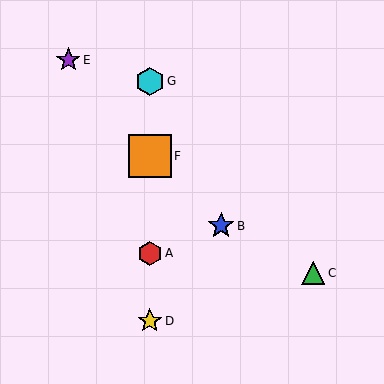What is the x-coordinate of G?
Object G is at x≈150.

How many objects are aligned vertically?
4 objects (A, D, F, G) are aligned vertically.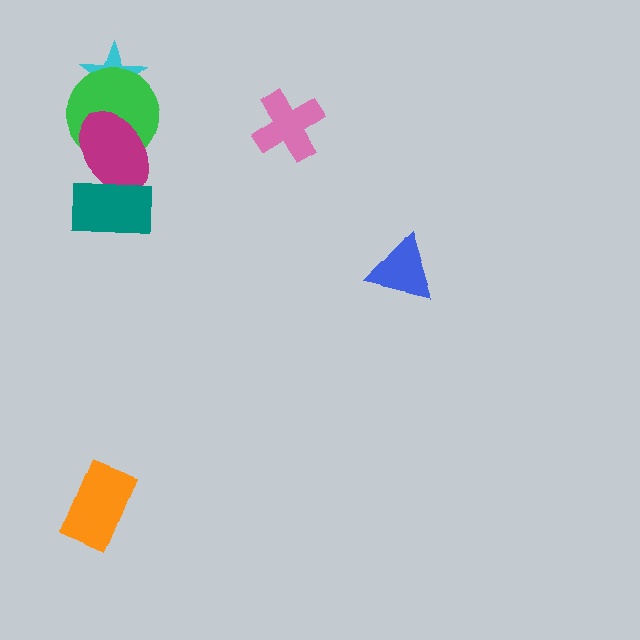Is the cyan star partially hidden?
Yes, it is partially covered by another shape.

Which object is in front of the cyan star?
The green circle is in front of the cyan star.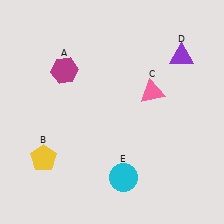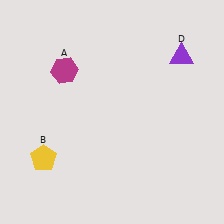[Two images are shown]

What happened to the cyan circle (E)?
The cyan circle (E) was removed in Image 2. It was in the bottom-right area of Image 1.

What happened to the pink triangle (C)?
The pink triangle (C) was removed in Image 2. It was in the top-right area of Image 1.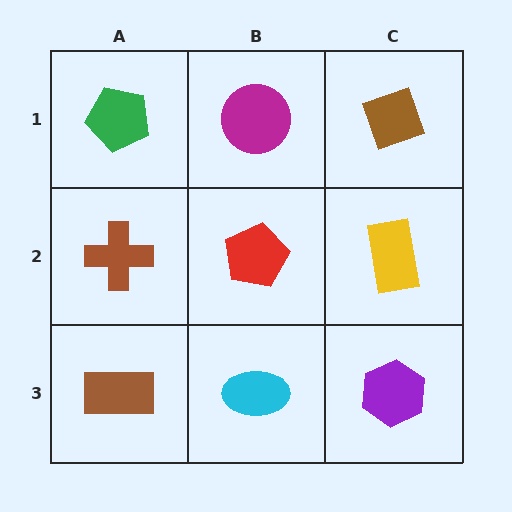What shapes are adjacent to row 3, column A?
A brown cross (row 2, column A), a cyan ellipse (row 3, column B).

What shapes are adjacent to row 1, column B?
A red pentagon (row 2, column B), a green pentagon (row 1, column A), a brown diamond (row 1, column C).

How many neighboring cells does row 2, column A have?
3.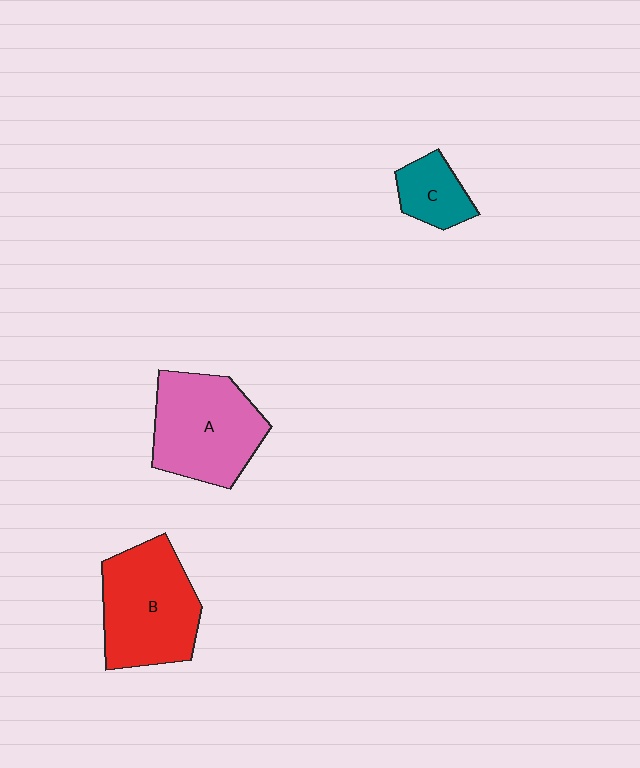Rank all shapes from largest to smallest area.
From largest to smallest: B (red), A (pink), C (teal).